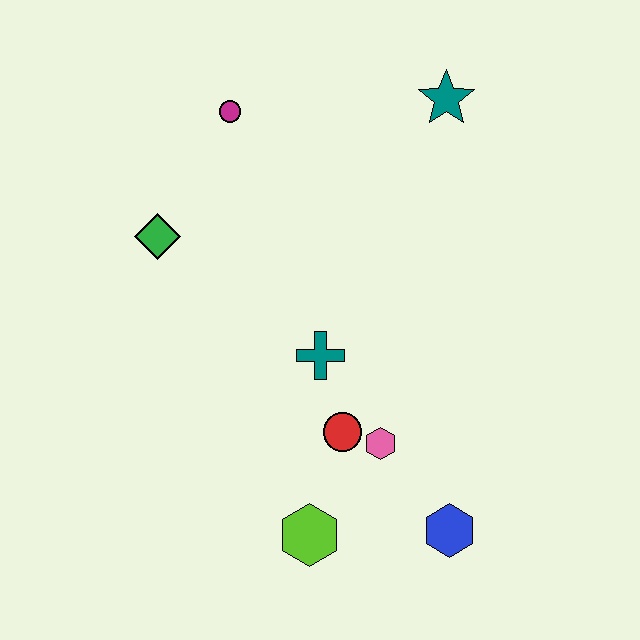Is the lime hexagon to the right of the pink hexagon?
No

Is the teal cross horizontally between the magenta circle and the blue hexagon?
Yes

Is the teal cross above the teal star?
No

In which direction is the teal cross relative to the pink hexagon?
The teal cross is above the pink hexagon.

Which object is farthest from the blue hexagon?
The magenta circle is farthest from the blue hexagon.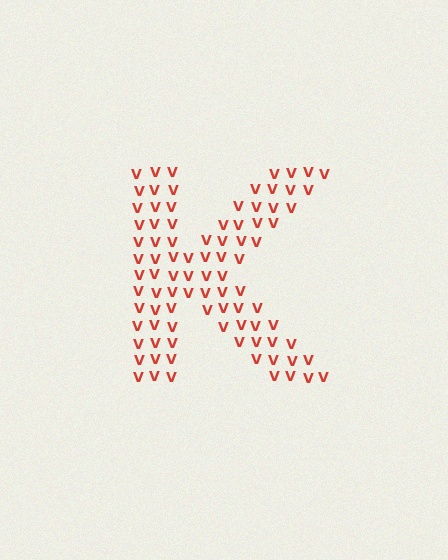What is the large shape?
The large shape is the letter K.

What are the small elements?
The small elements are letter V's.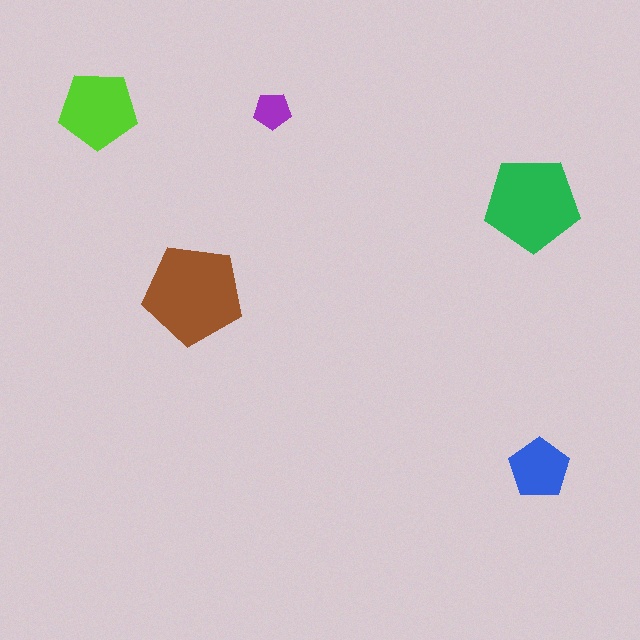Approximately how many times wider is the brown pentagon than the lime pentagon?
About 1.5 times wider.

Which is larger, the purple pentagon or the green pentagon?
The green one.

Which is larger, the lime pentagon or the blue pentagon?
The lime one.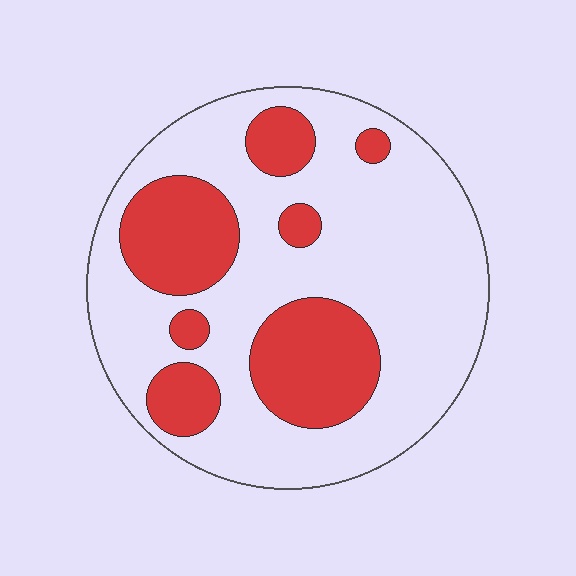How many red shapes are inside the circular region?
7.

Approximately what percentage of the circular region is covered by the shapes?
Approximately 30%.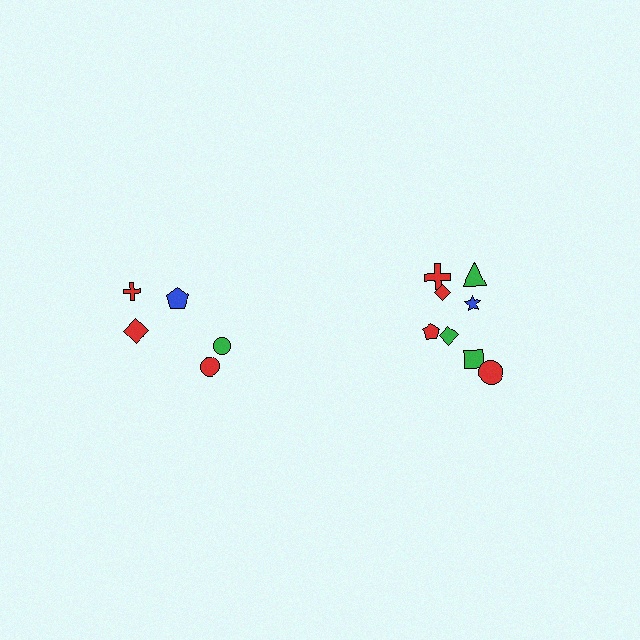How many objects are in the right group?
There are 8 objects.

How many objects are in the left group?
There are 5 objects.